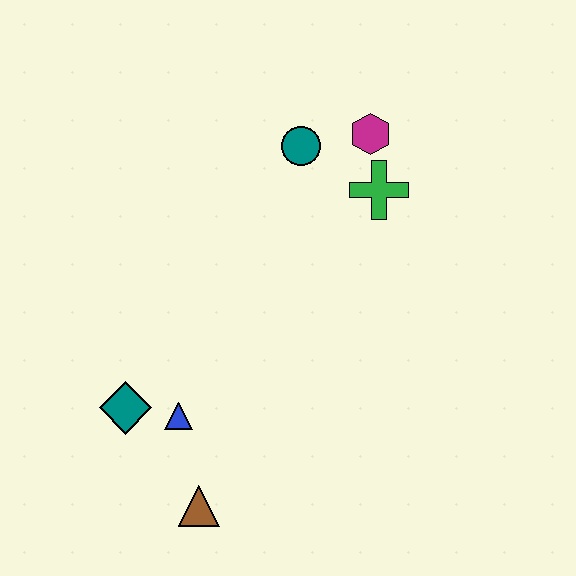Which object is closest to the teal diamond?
The blue triangle is closest to the teal diamond.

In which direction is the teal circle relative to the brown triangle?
The teal circle is above the brown triangle.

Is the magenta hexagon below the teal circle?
No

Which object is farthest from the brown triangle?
The magenta hexagon is farthest from the brown triangle.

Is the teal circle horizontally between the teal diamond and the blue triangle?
No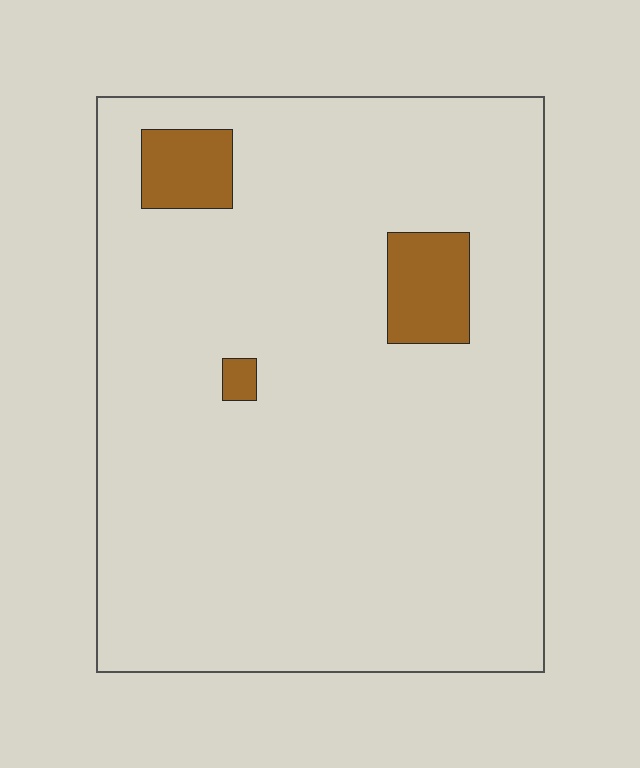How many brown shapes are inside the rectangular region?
3.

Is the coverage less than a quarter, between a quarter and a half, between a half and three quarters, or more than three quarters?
Less than a quarter.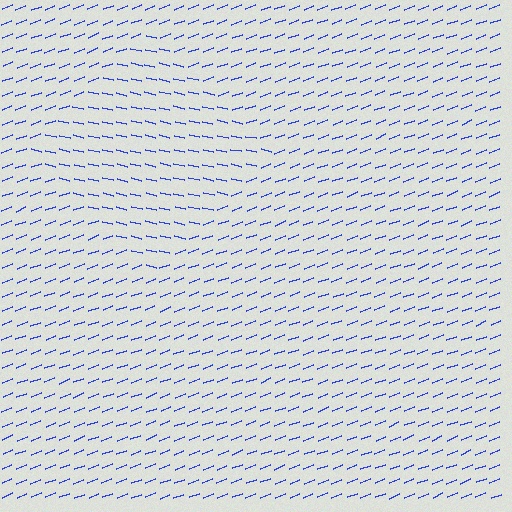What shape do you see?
I see a diamond.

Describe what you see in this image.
The image is filled with small blue line segments. A diamond region in the image has lines oriented differently from the surrounding lines, creating a visible texture boundary.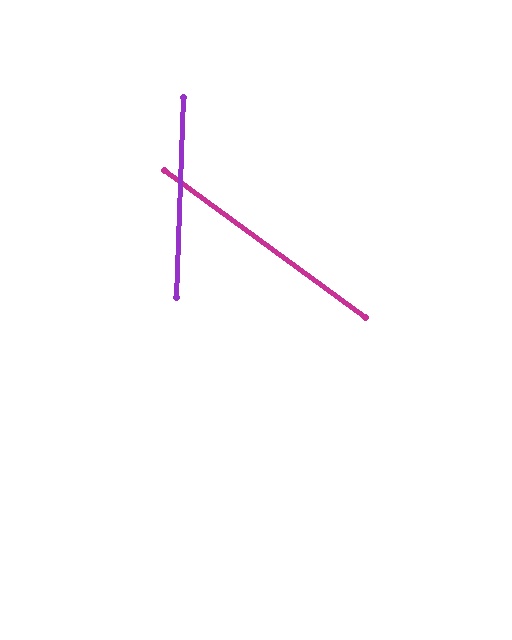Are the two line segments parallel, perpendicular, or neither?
Neither parallel nor perpendicular — they differ by about 56°.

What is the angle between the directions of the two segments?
Approximately 56 degrees.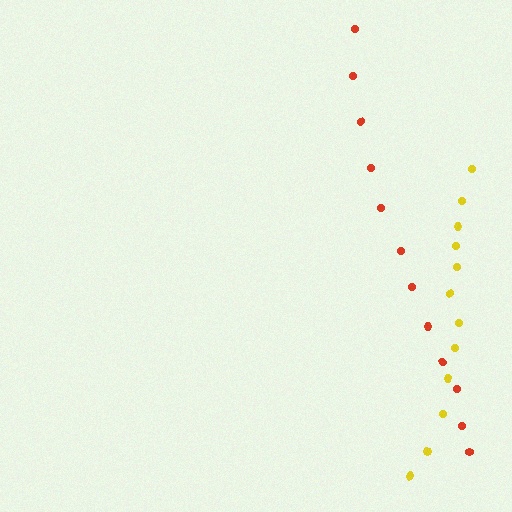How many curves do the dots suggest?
There are 2 distinct paths.